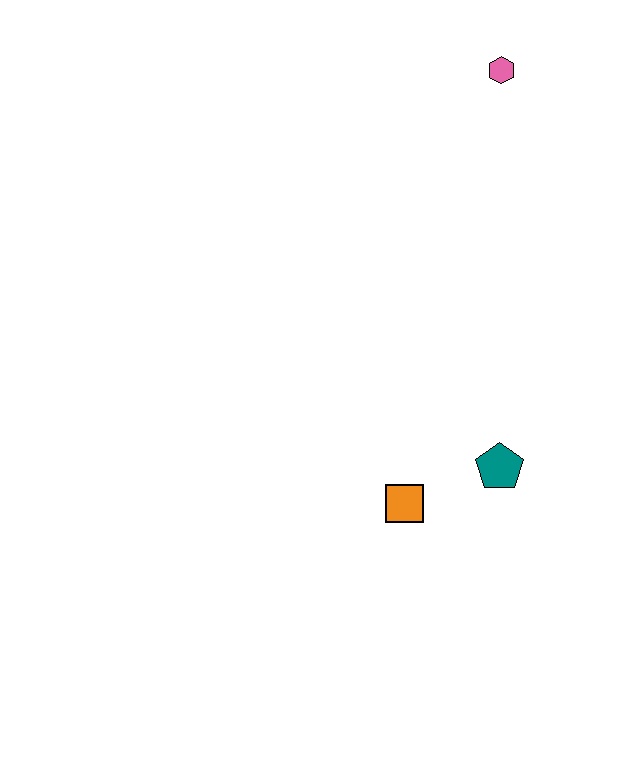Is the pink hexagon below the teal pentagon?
No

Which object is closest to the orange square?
The teal pentagon is closest to the orange square.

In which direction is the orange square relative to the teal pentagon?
The orange square is to the left of the teal pentagon.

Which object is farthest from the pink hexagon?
The orange square is farthest from the pink hexagon.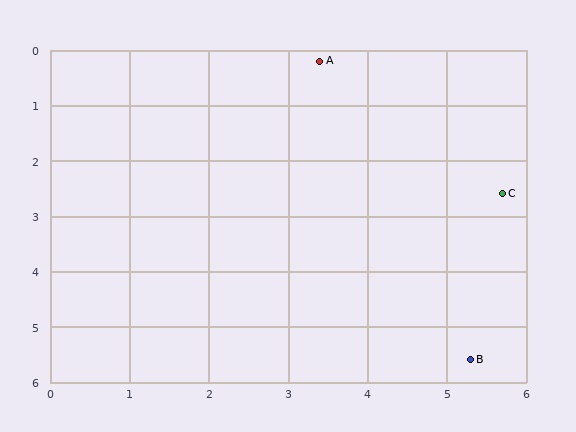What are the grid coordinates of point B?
Point B is at approximately (5.3, 5.6).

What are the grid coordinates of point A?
Point A is at approximately (3.4, 0.2).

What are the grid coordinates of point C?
Point C is at approximately (5.7, 2.6).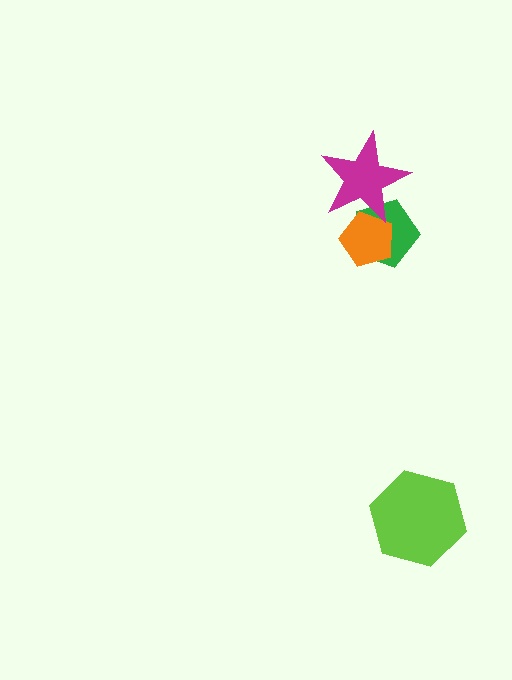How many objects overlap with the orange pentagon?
2 objects overlap with the orange pentagon.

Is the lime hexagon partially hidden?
No, no other shape covers it.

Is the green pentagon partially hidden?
Yes, it is partially covered by another shape.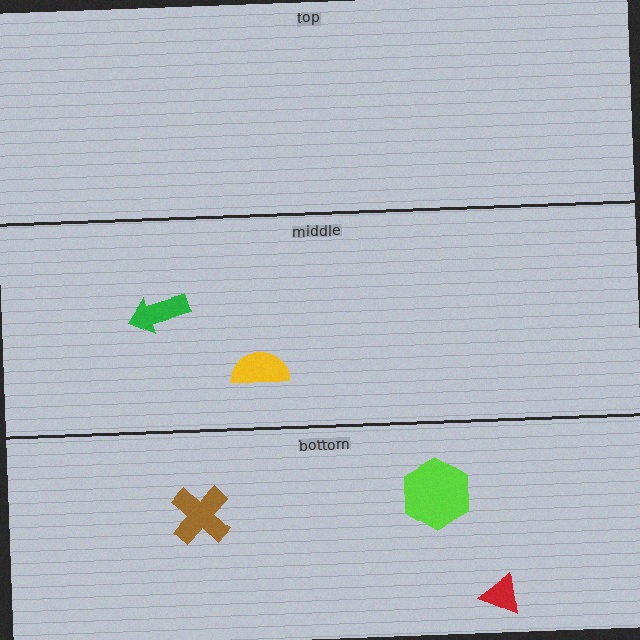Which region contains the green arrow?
The middle region.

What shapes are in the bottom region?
The brown cross, the red triangle, the lime hexagon.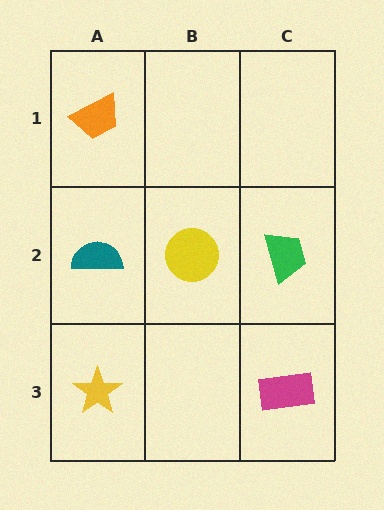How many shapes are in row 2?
3 shapes.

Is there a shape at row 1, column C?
No, that cell is empty.